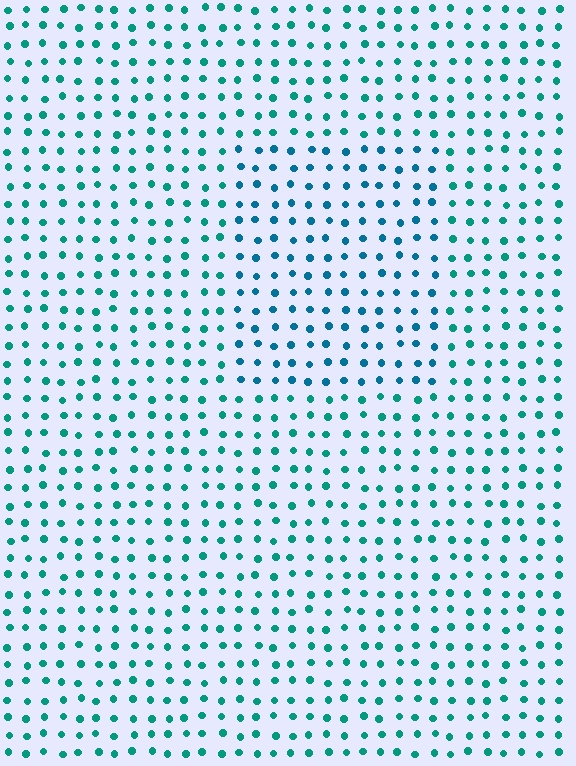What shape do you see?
I see a rectangle.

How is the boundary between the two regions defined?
The boundary is defined purely by a slight shift in hue (about 26 degrees). Spacing, size, and orientation are identical on both sides.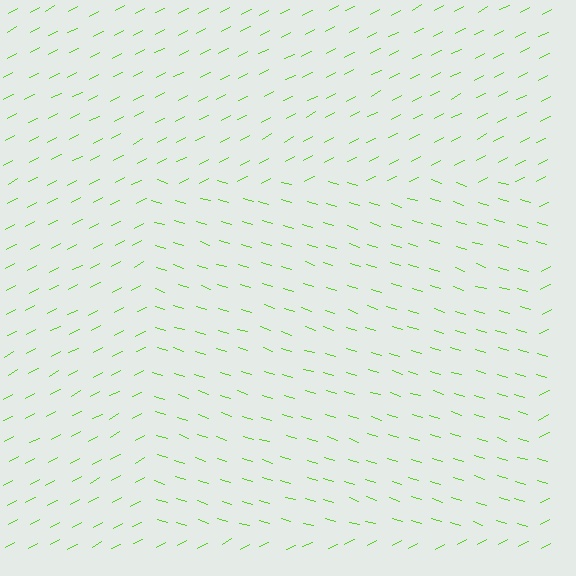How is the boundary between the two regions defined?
The boundary is defined purely by a change in line orientation (approximately 45 degrees difference). All lines are the same color and thickness.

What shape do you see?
I see a rectangle.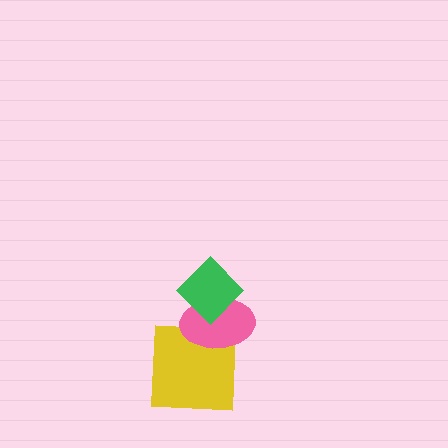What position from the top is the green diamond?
The green diamond is 1st from the top.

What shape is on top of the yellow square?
The pink ellipse is on top of the yellow square.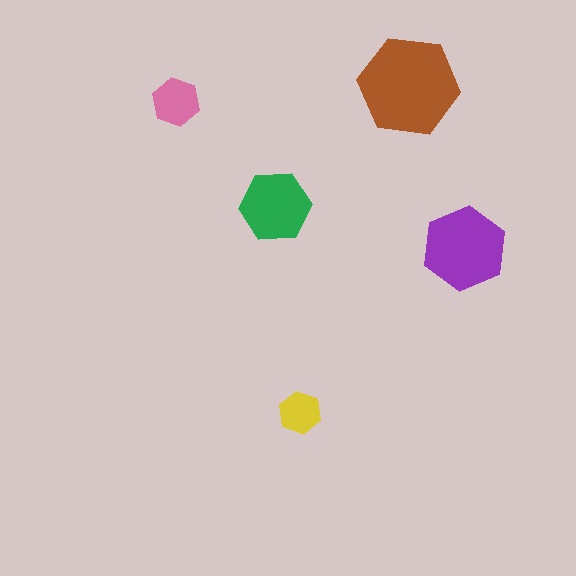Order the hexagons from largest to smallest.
the brown one, the purple one, the green one, the pink one, the yellow one.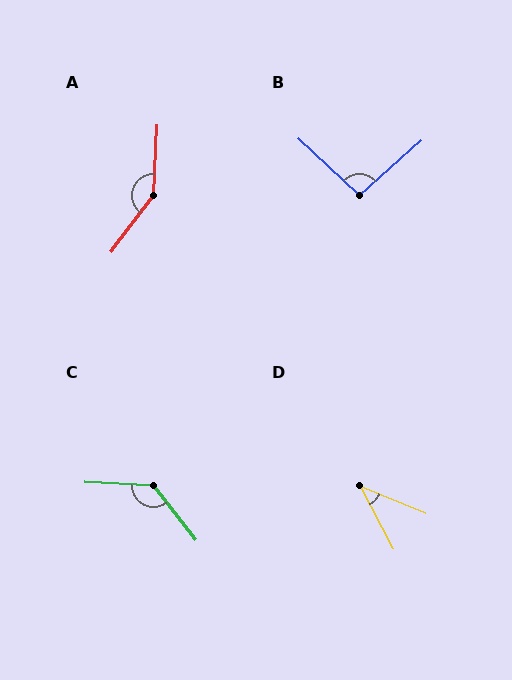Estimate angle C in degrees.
Approximately 131 degrees.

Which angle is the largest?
A, at approximately 146 degrees.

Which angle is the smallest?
D, at approximately 39 degrees.